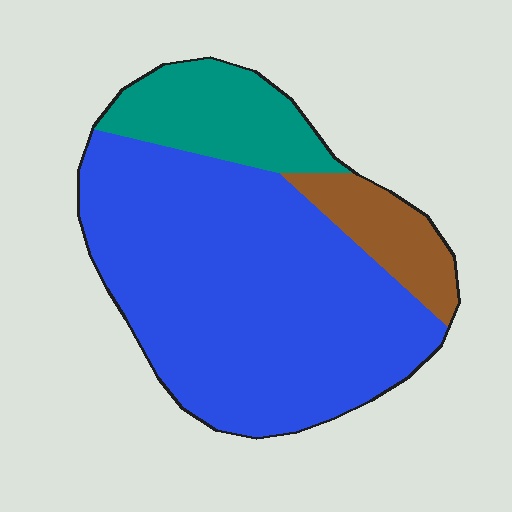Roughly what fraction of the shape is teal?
Teal takes up less than a quarter of the shape.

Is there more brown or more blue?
Blue.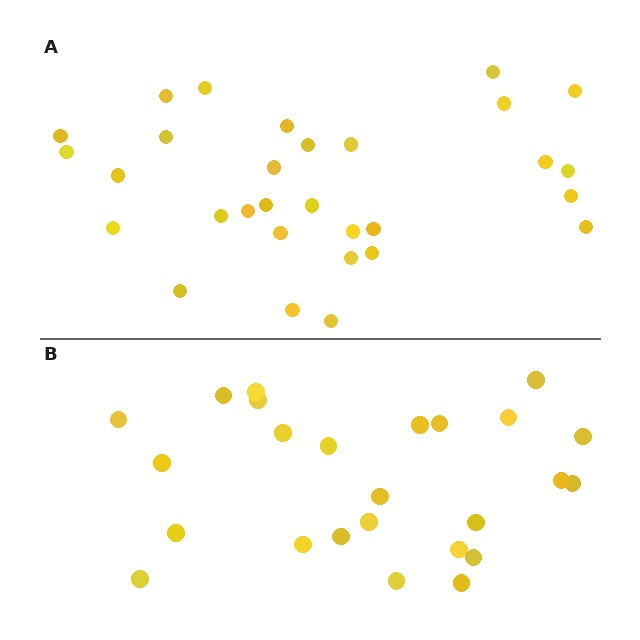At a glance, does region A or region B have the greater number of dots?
Region A (the top region) has more dots.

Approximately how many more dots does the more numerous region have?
Region A has about 5 more dots than region B.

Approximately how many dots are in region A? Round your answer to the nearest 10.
About 30 dots.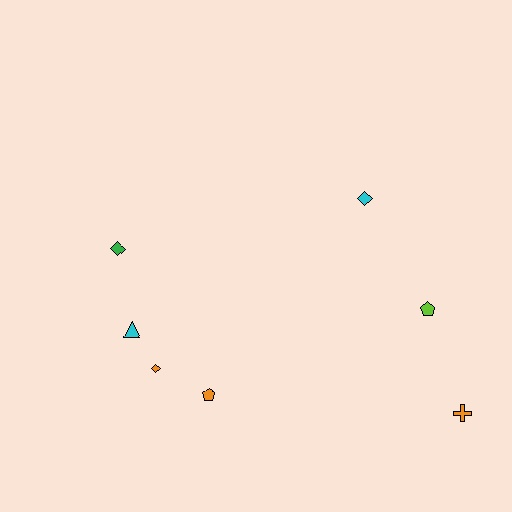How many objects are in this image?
There are 7 objects.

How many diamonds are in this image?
There are 3 diamonds.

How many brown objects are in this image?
There are no brown objects.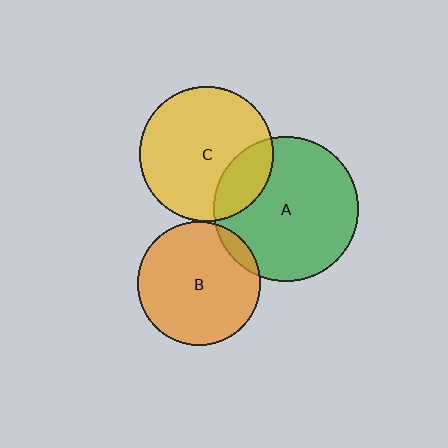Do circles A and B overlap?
Yes.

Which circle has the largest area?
Circle A (green).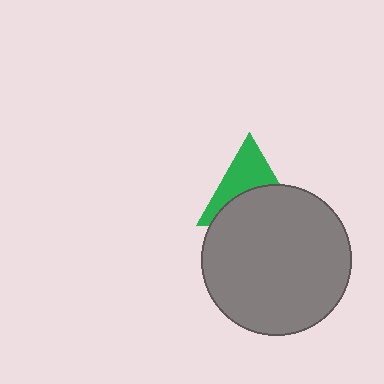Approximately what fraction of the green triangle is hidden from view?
Roughly 52% of the green triangle is hidden behind the gray circle.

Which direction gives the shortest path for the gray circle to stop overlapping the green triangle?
Moving down gives the shortest separation.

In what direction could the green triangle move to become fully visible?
The green triangle could move up. That would shift it out from behind the gray circle entirely.